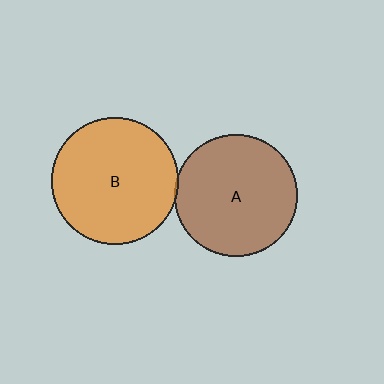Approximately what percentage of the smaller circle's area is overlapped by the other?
Approximately 5%.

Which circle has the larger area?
Circle B (orange).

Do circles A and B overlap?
Yes.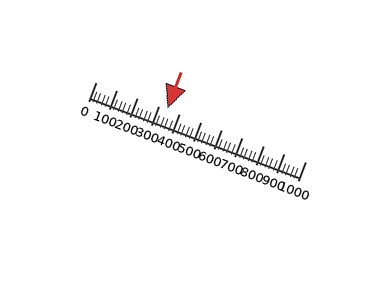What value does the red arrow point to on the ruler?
The red arrow points to approximately 340.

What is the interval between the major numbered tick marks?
The major tick marks are spaced 100 units apart.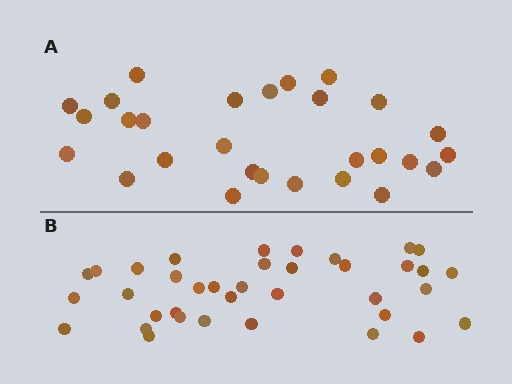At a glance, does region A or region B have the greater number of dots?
Region B (the bottom region) has more dots.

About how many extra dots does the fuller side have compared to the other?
Region B has roughly 8 or so more dots than region A.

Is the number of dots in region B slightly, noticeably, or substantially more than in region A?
Region B has noticeably more, but not dramatically so. The ratio is roughly 1.3 to 1.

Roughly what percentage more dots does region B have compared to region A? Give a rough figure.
About 30% more.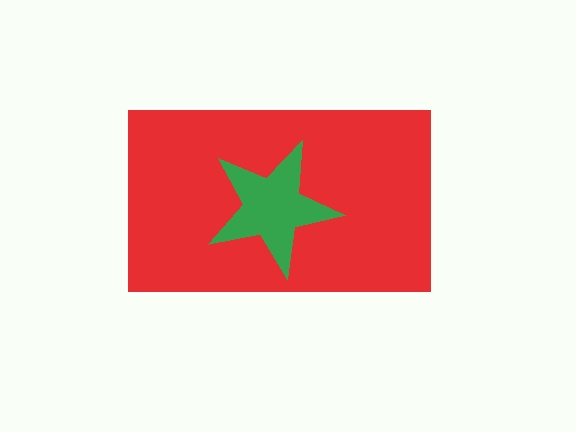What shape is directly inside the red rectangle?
The green star.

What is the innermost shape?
The green star.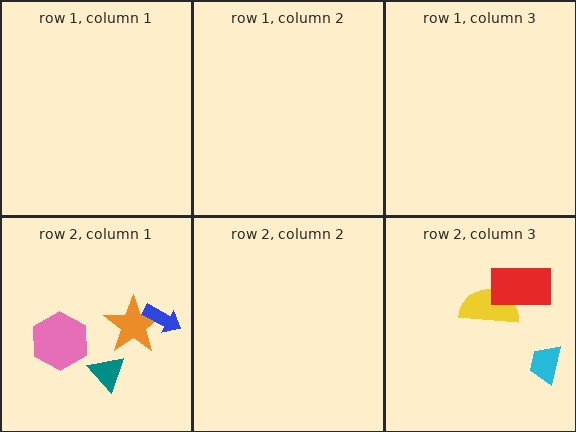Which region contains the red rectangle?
The row 2, column 3 region.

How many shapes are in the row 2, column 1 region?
4.